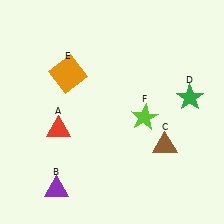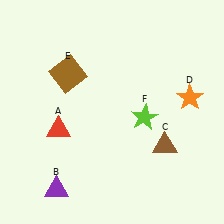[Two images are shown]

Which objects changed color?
D changed from green to orange. E changed from orange to brown.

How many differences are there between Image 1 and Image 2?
There are 2 differences between the two images.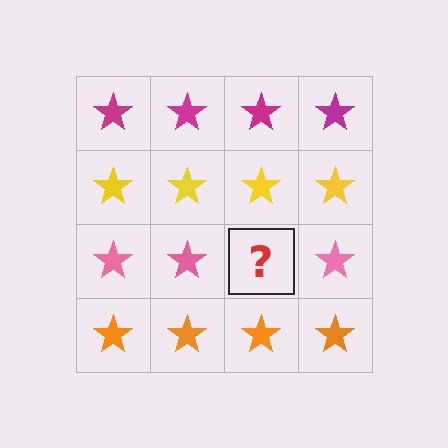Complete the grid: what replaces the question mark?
The question mark should be replaced with a pink star.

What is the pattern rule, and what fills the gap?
The rule is that each row has a consistent color. The gap should be filled with a pink star.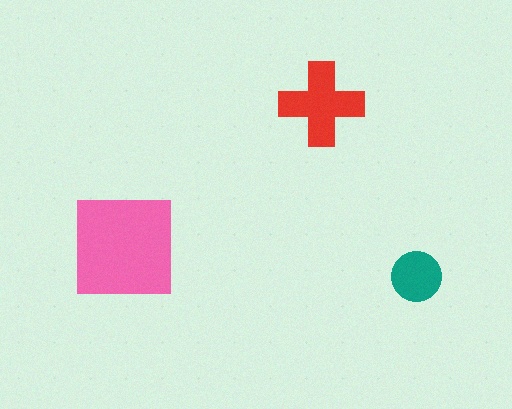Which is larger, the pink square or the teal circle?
The pink square.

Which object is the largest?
The pink square.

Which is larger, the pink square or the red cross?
The pink square.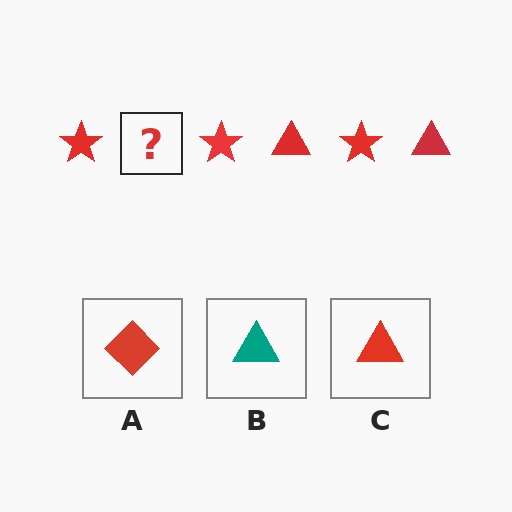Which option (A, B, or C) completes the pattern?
C.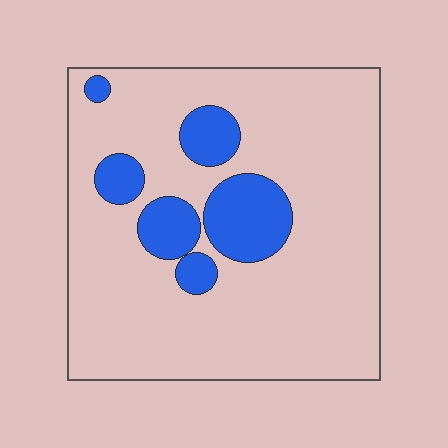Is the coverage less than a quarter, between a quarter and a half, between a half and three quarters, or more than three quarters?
Less than a quarter.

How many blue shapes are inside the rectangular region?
6.